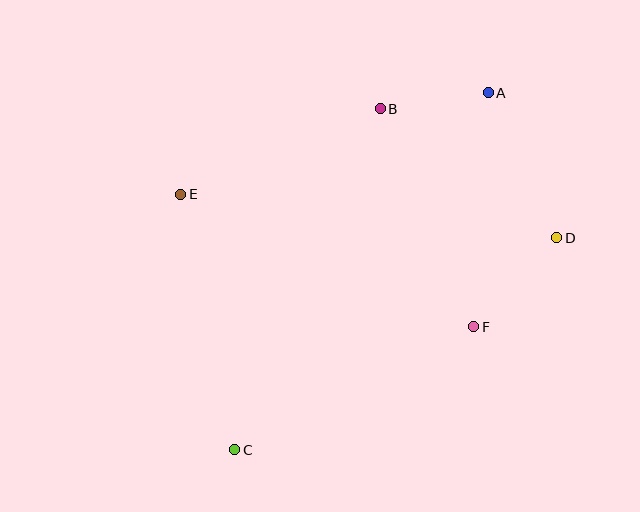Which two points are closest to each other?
Points A and B are closest to each other.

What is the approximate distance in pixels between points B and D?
The distance between B and D is approximately 219 pixels.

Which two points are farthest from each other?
Points A and C are farthest from each other.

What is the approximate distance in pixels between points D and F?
The distance between D and F is approximately 121 pixels.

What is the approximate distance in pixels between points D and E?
The distance between D and E is approximately 378 pixels.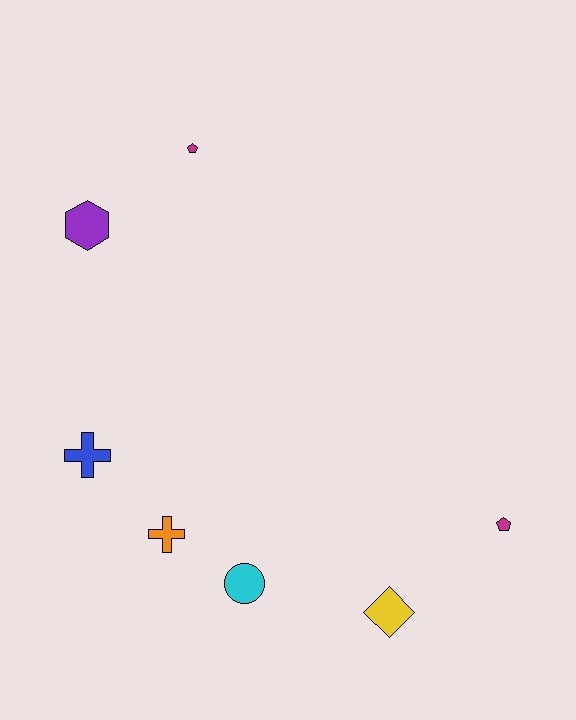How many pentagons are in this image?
There are 2 pentagons.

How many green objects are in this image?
There are no green objects.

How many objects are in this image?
There are 7 objects.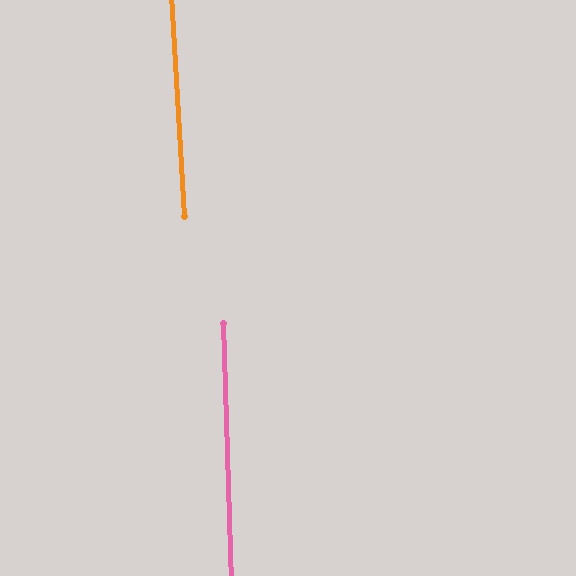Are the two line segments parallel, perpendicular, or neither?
Parallel — their directions differ by only 1.7°.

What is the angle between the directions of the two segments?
Approximately 2 degrees.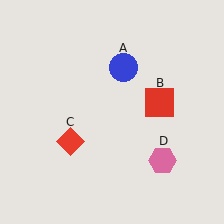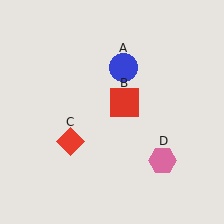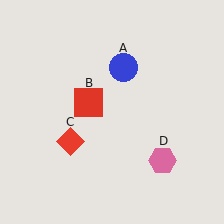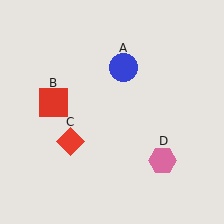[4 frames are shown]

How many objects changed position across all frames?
1 object changed position: red square (object B).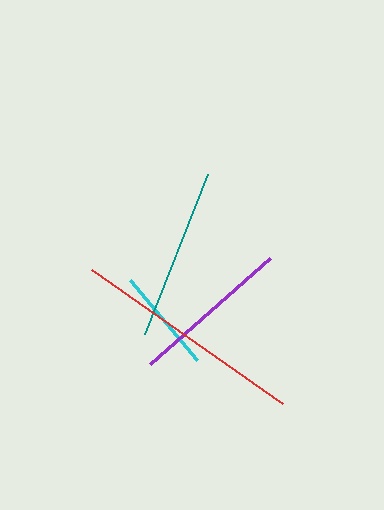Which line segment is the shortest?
The cyan line is the shortest at approximately 103 pixels.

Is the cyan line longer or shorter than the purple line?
The purple line is longer than the cyan line.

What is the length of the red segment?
The red segment is approximately 233 pixels long.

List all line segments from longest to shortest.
From longest to shortest: red, teal, purple, cyan.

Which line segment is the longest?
The red line is the longest at approximately 233 pixels.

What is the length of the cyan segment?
The cyan segment is approximately 103 pixels long.